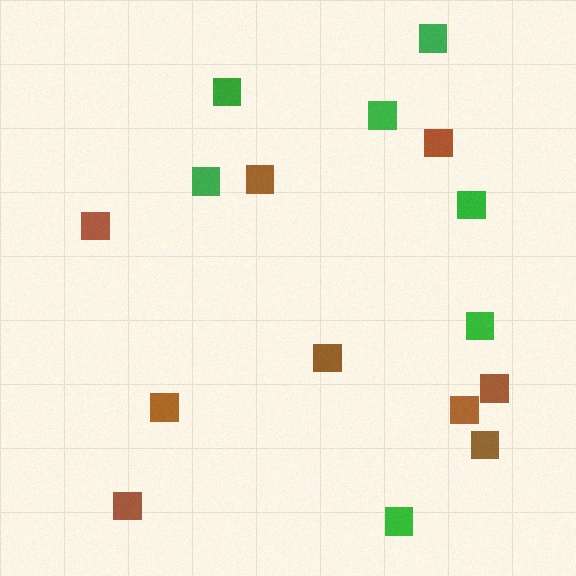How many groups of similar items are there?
There are 2 groups: one group of brown squares (9) and one group of green squares (7).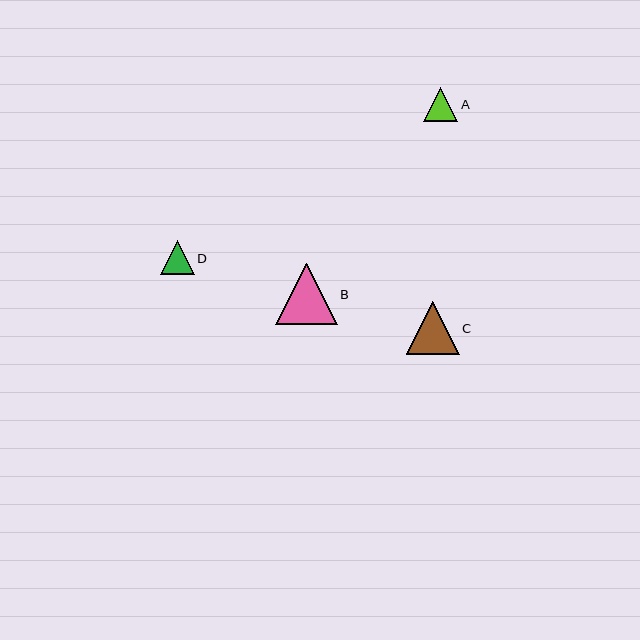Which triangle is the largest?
Triangle B is the largest with a size of approximately 61 pixels.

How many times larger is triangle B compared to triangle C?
Triangle B is approximately 1.2 times the size of triangle C.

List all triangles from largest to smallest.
From largest to smallest: B, C, A, D.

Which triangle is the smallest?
Triangle D is the smallest with a size of approximately 34 pixels.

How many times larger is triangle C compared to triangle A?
Triangle C is approximately 1.5 times the size of triangle A.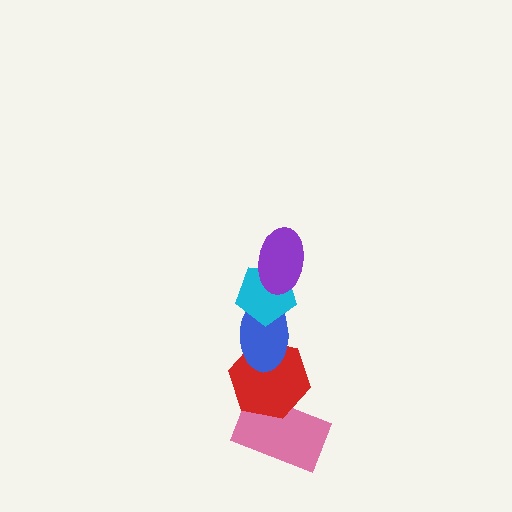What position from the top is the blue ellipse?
The blue ellipse is 3rd from the top.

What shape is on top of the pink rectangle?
The red hexagon is on top of the pink rectangle.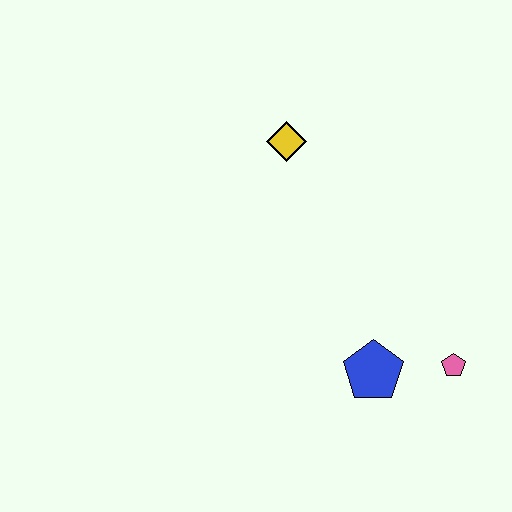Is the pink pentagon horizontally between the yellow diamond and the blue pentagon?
No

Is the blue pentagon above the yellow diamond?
No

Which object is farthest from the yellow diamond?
The pink pentagon is farthest from the yellow diamond.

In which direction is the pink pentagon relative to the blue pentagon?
The pink pentagon is to the right of the blue pentagon.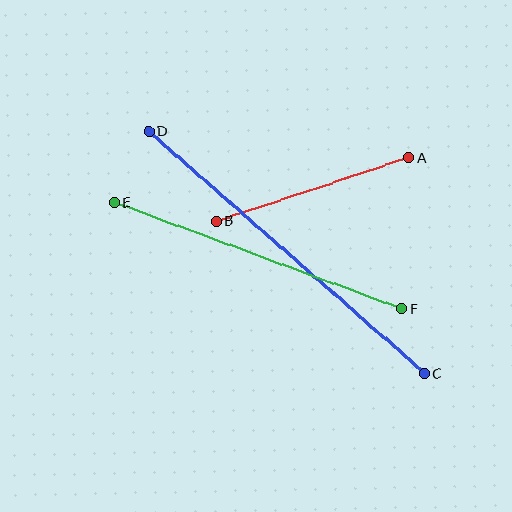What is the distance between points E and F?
The distance is approximately 306 pixels.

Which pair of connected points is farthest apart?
Points C and D are farthest apart.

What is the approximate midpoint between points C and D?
The midpoint is at approximately (287, 252) pixels.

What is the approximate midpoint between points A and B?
The midpoint is at approximately (313, 189) pixels.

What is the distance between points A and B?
The distance is approximately 203 pixels.